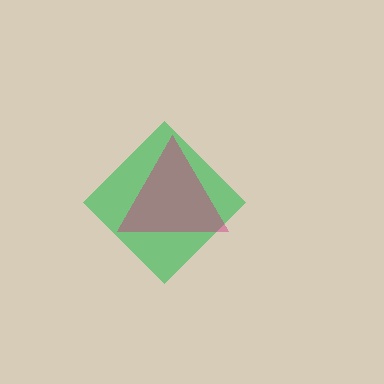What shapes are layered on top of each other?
The layered shapes are: a green diamond, a magenta triangle.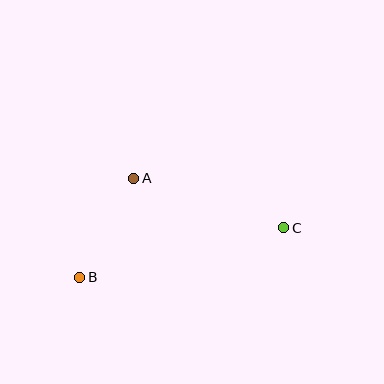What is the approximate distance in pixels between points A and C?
The distance between A and C is approximately 158 pixels.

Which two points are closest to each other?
Points A and B are closest to each other.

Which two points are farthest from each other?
Points B and C are farthest from each other.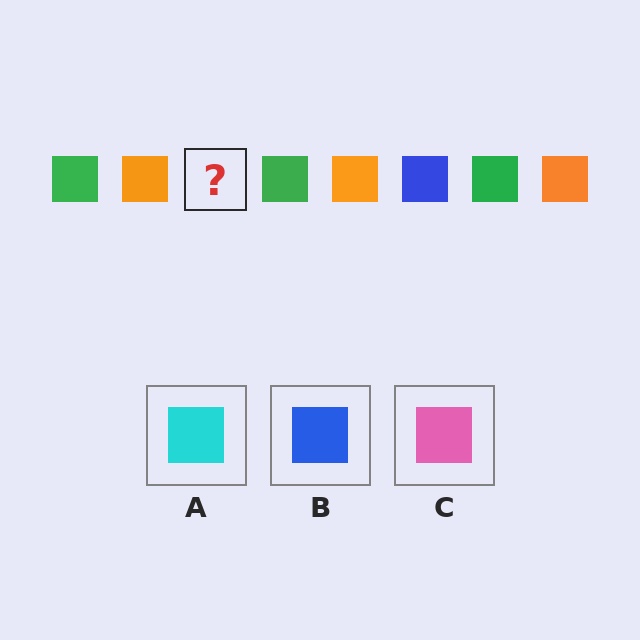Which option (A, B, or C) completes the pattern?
B.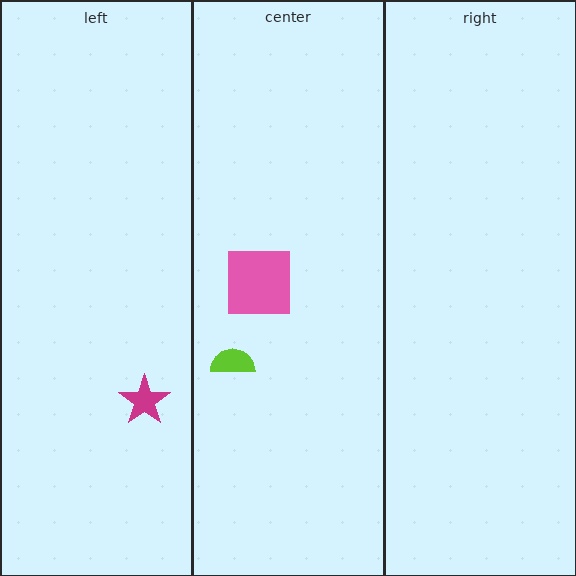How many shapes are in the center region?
2.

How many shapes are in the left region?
1.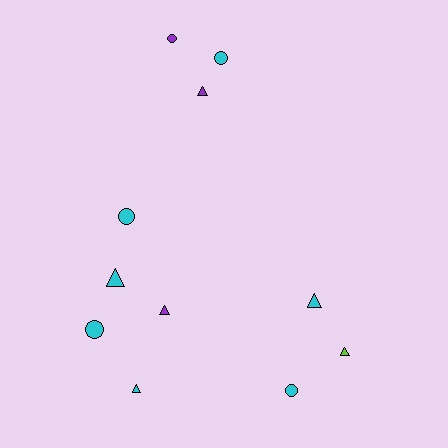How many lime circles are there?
There are no lime circles.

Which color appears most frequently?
Cyan, with 7 objects.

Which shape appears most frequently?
Triangle, with 6 objects.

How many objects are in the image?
There are 11 objects.